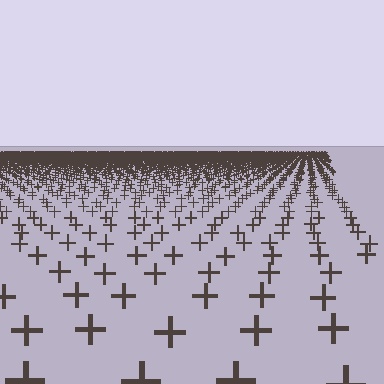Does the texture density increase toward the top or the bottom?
Density increases toward the top.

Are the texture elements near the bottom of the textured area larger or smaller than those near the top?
Larger. Near the bottom, elements are closer to the viewer and appear at a bigger on-screen size.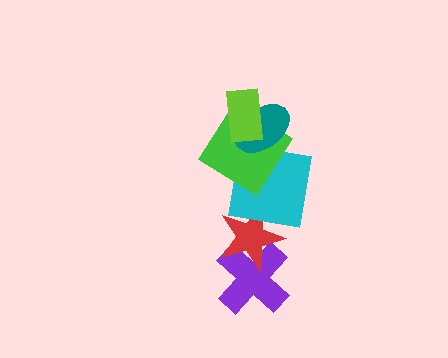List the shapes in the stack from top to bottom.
From top to bottom: the lime rectangle, the teal ellipse, the green diamond, the cyan square, the red star, the purple cross.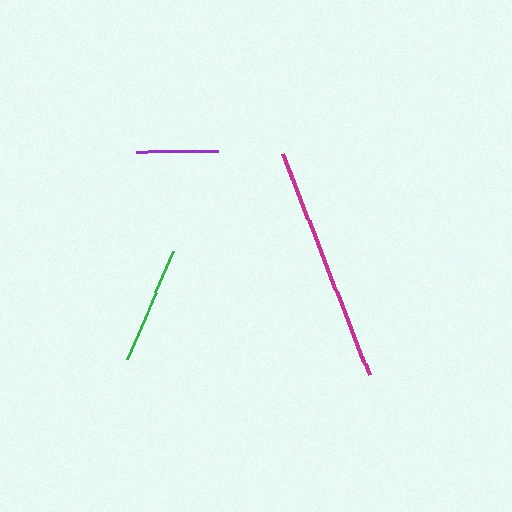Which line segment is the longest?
The magenta line is the longest at approximately 239 pixels.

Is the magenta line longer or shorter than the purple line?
The magenta line is longer than the purple line.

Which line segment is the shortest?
The purple line is the shortest at approximately 82 pixels.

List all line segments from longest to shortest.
From longest to shortest: magenta, green, purple.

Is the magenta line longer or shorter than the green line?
The magenta line is longer than the green line.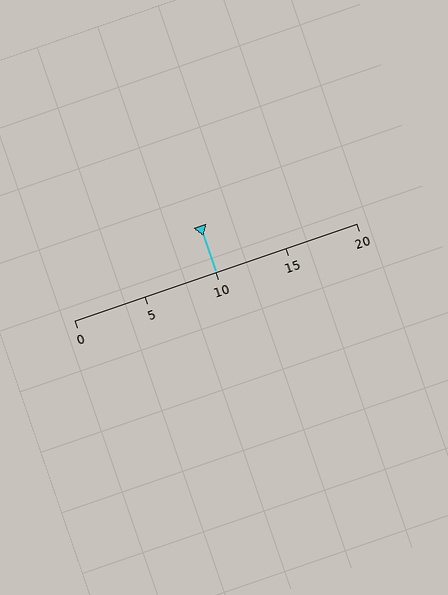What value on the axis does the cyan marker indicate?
The marker indicates approximately 10.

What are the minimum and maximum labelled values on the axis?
The axis runs from 0 to 20.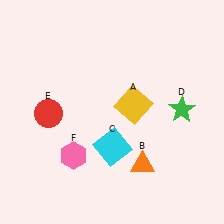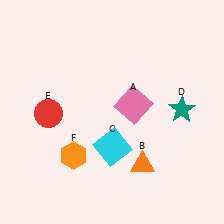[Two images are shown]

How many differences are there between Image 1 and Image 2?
There are 3 differences between the two images.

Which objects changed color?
A changed from yellow to pink. D changed from green to teal. F changed from pink to orange.